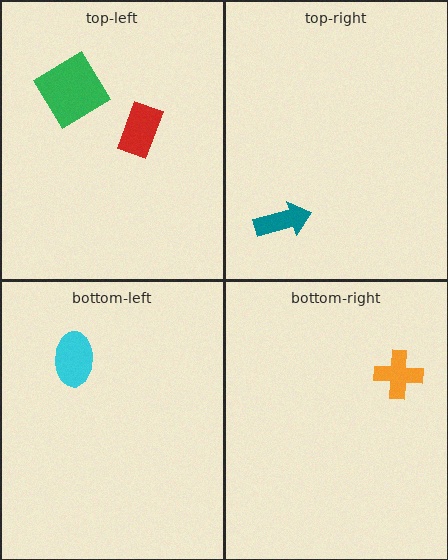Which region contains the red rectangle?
The top-left region.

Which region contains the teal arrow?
The top-right region.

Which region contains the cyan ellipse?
The bottom-left region.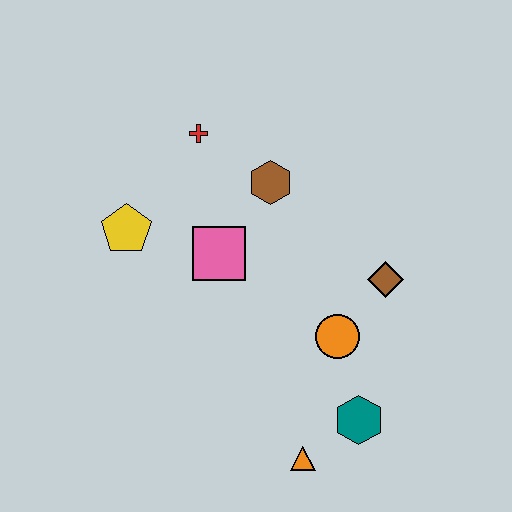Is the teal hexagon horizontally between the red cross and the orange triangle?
No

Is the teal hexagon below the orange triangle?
No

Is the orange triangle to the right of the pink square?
Yes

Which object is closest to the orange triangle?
The teal hexagon is closest to the orange triangle.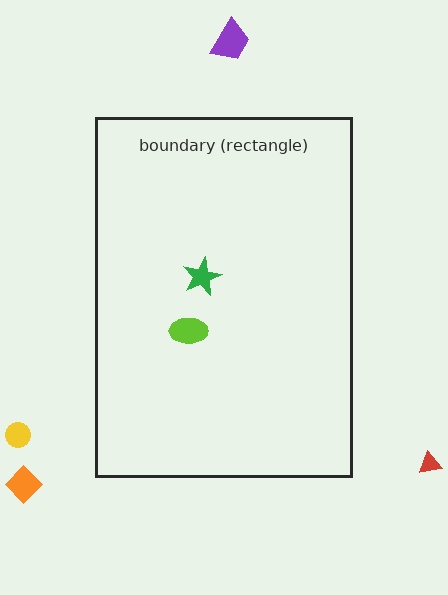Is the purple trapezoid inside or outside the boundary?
Outside.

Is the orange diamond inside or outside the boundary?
Outside.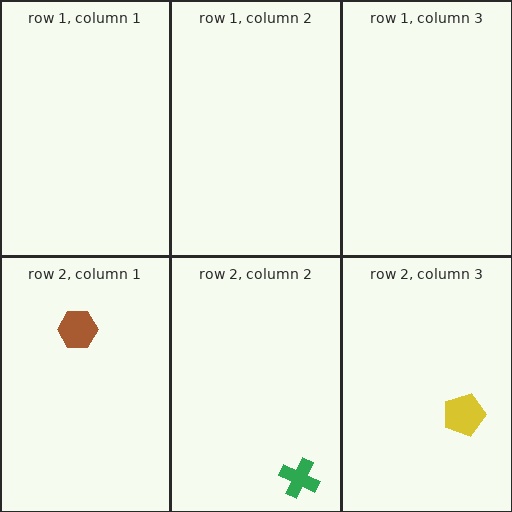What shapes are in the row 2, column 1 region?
The brown hexagon.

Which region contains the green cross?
The row 2, column 2 region.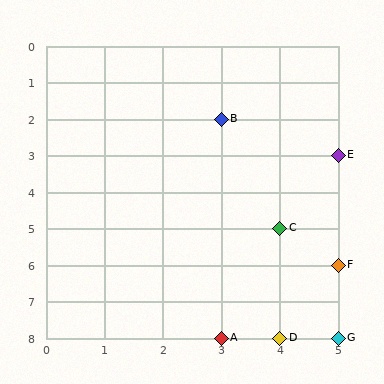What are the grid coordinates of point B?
Point B is at grid coordinates (3, 2).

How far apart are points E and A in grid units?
Points E and A are 2 columns and 5 rows apart (about 5.4 grid units diagonally).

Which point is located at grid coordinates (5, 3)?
Point E is at (5, 3).